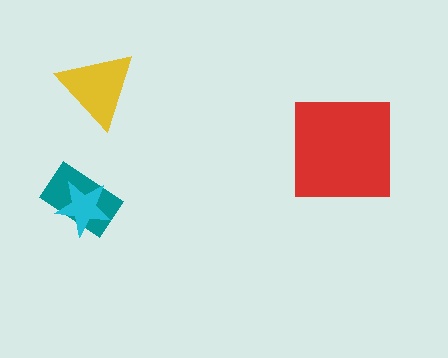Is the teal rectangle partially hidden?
Yes, it is partially covered by another shape.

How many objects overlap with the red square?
0 objects overlap with the red square.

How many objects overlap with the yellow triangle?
0 objects overlap with the yellow triangle.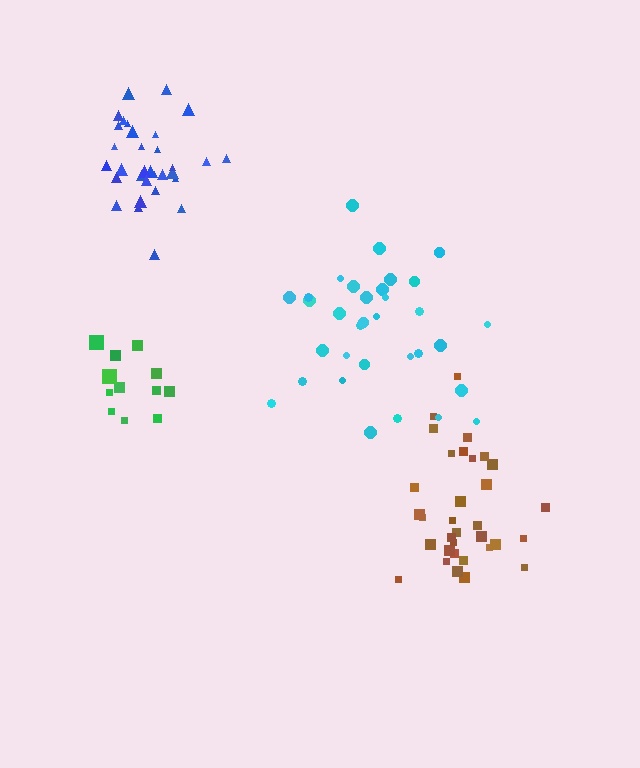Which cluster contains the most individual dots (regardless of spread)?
Brown (33).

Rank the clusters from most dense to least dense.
blue, green, brown, cyan.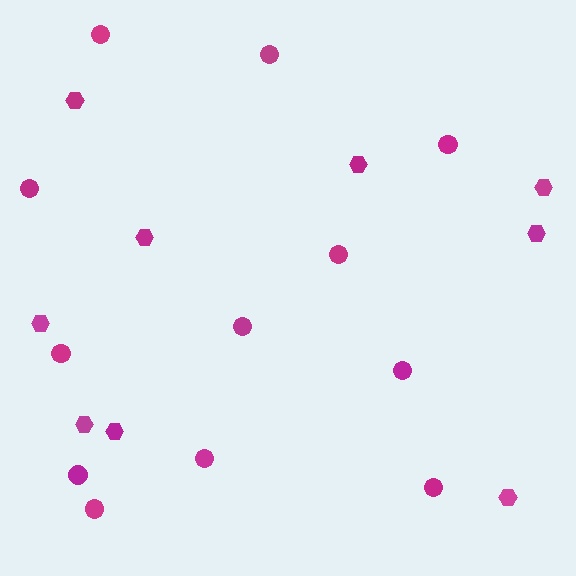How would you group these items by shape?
There are 2 groups: one group of circles (12) and one group of hexagons (9).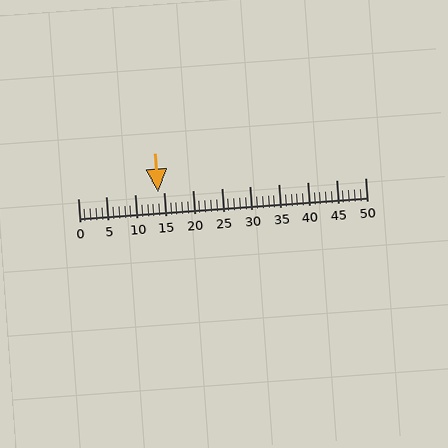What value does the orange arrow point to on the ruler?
The orange arrow points to approximately 14.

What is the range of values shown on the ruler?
The ruler shows values from 0 to 50.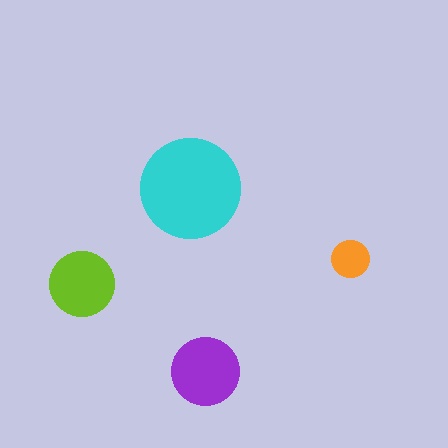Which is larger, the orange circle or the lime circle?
The lime one.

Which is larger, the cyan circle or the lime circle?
The cyan one.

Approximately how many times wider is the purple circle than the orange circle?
About 2 times wider.